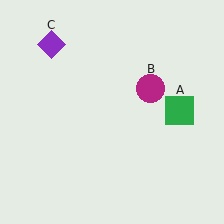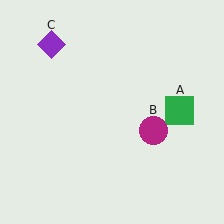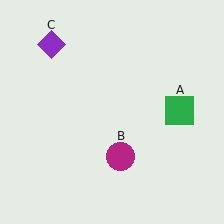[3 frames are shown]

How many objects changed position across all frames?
1 object changed position: magenta circle (object B).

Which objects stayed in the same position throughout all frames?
Green square (object A) and purple diamond (object C) remained stationary.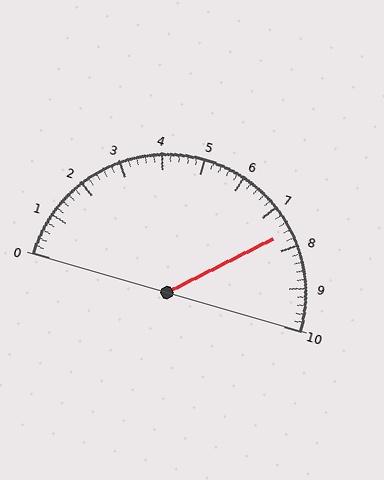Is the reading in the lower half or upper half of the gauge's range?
The reading is in the upper half of the range (0 to 10).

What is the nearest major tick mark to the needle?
The nearest major tick mark is 8.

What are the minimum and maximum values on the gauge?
The gauge ranges from 0 to 10.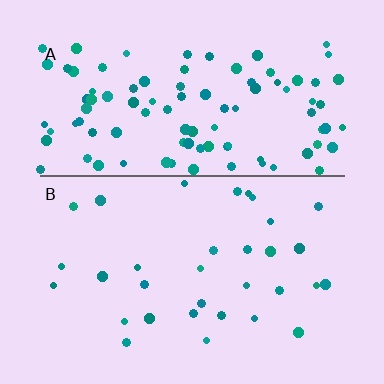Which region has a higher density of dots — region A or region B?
A (the top).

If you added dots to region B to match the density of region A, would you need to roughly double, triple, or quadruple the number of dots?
Approximately triple.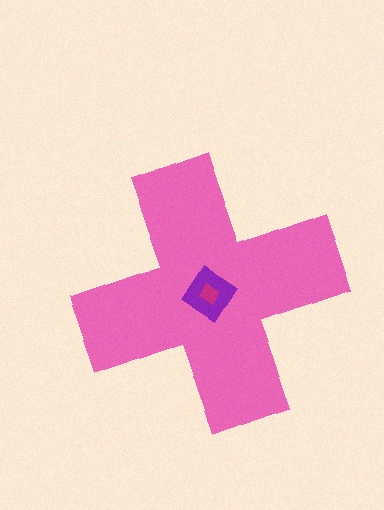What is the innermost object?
The magenta square.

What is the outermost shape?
The pink cross.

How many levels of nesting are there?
3.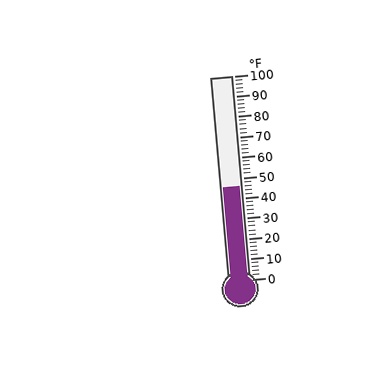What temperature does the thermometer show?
The thermometer shows approximately 46°F.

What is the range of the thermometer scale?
The thermometer scale ranges from 0°F to 100°F.